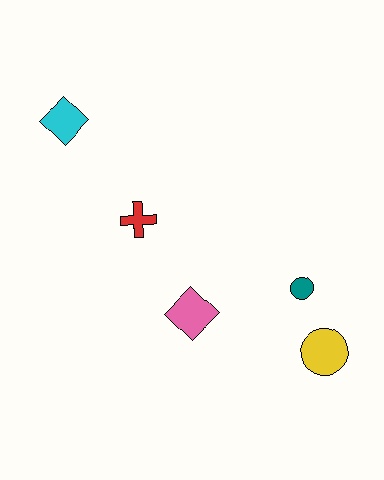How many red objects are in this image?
There is 1 red object.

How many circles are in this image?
There are 2 circles.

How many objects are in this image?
There are 5 objects.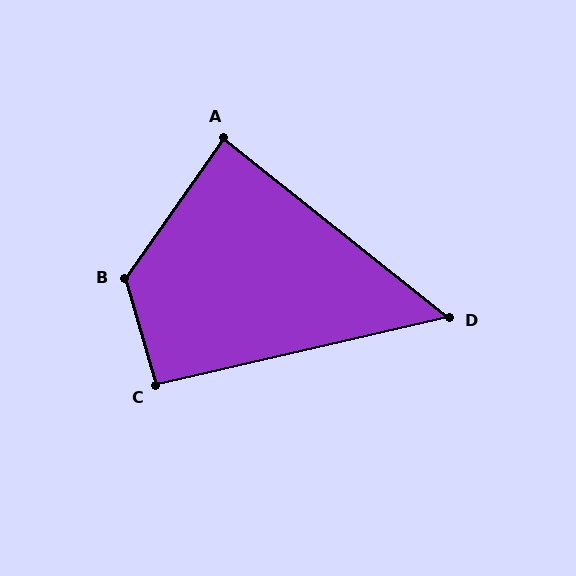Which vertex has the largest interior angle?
B, at approximately 128 degrees.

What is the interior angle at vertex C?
Approximately 94 degrees (approximately right).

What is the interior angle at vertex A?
Approximately 86 degrees (approximately right).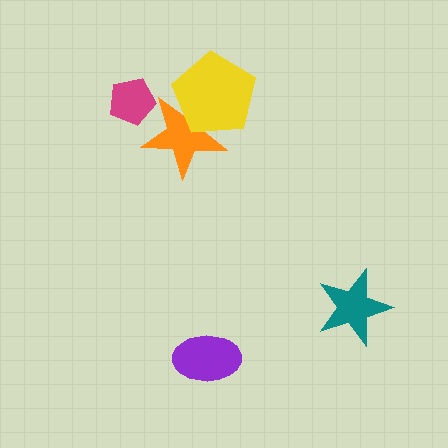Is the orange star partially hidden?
Yes, it is partially covered by another shape.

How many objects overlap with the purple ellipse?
0 objects overlap with the purple ellipse.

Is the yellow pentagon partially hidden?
No, no other shape covers it.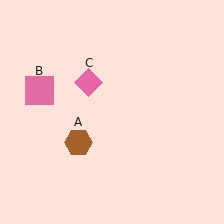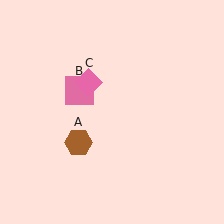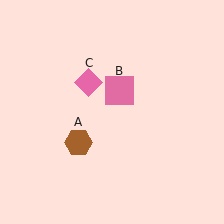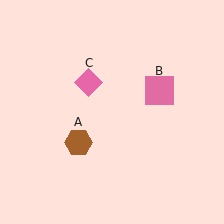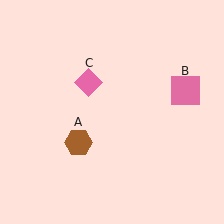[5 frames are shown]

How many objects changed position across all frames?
1 object changed position: pink square (object B).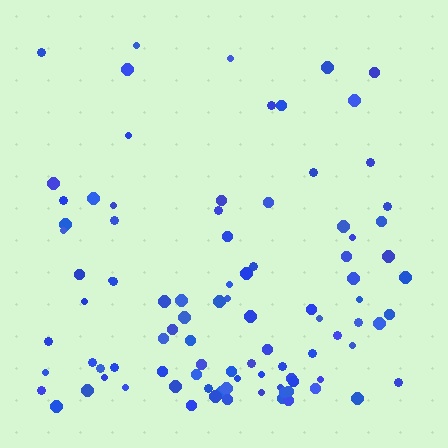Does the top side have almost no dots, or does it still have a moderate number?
Still a moderate number, just noticeably fewer than the bottom.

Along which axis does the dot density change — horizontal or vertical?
Vertical.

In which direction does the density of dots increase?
From top to bottom, with the bottom side densest.